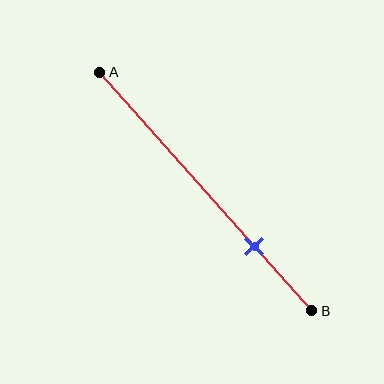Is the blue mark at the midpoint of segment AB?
No, the mark is at about 75% from A, not at the 50% midpoint.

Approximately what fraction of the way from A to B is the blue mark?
The blue mark is approximately 75% of the way from A to B.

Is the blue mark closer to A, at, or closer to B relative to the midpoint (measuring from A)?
The blue mark is closer to point B than the midpoint of segment AB.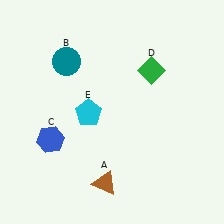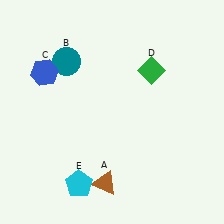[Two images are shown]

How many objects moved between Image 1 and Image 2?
2 objects moved between the two images.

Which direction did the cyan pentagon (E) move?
The cyan pentagon (E) moved down.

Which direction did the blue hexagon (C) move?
The blue hexagon (C) moved up.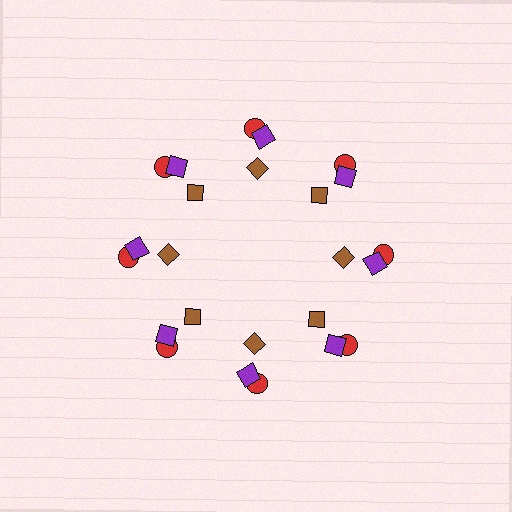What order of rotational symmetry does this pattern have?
This pattern has 8-fold rotational symmetry.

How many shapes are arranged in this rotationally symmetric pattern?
There are 24 shapes, arranged in 8 groups of 3.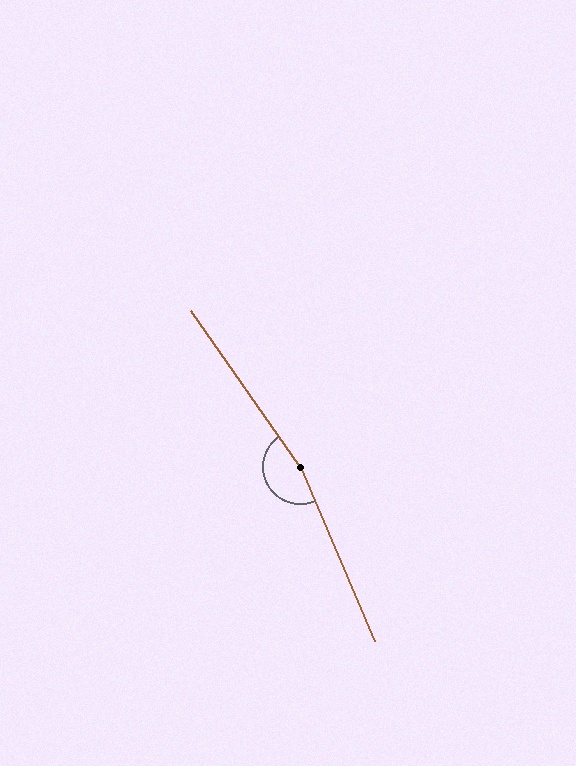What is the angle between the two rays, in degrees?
Approximately 168 degrees.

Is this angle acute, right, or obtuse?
It is obtuse.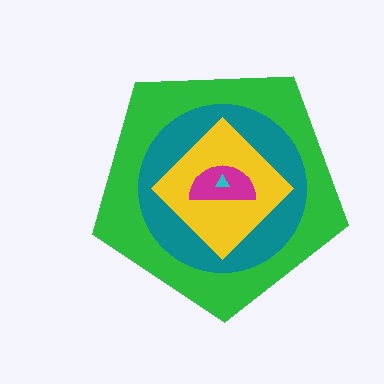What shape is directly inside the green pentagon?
The teal circle.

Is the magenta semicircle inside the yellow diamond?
Yes.